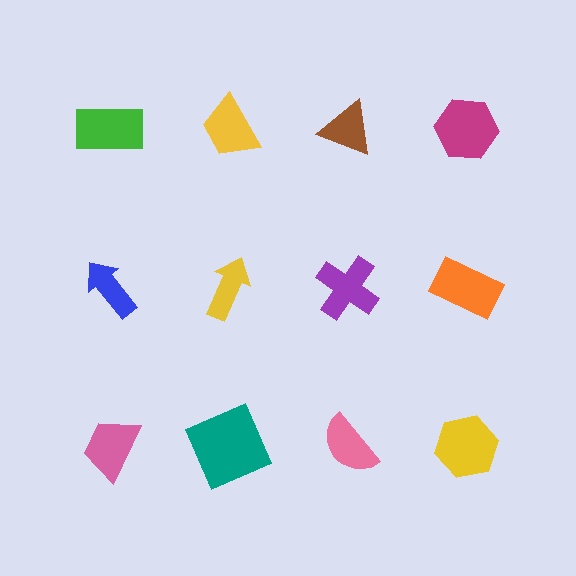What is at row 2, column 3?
A purple cross.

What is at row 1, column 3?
A brown triangle.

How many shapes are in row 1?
4 shapes.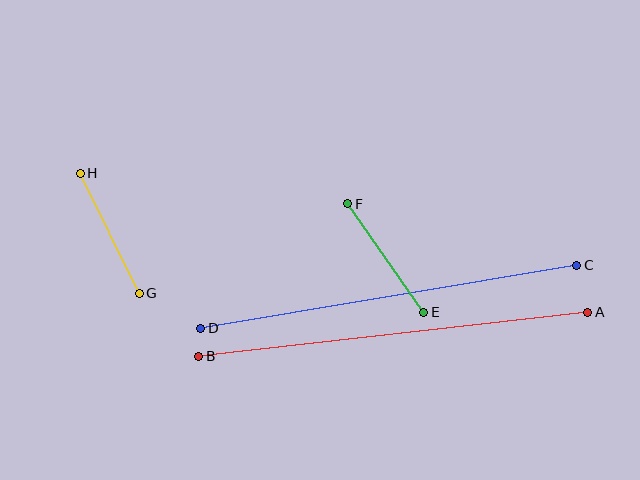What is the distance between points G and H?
The distance is approximately 134 pixels.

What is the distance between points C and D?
The distance is approximately 381 pixels.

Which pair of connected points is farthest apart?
Points A and B are farthest apart.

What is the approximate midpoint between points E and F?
The midpoint is at approximately (386, 258) pixels.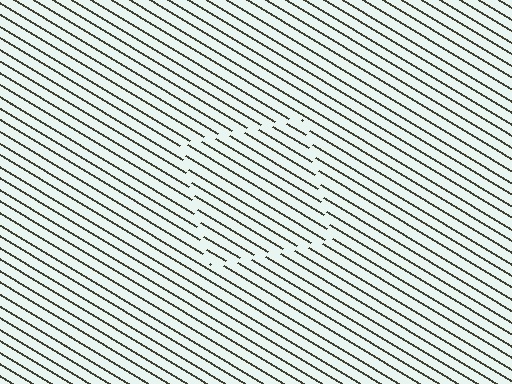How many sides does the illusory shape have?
4 sides — the line-ends trace a square.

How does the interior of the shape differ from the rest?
The interior of the shape contains the same grating, shifted by half a period — the contour is defined by the phase discontinuity where line-ends from the inner and outer gratings abut.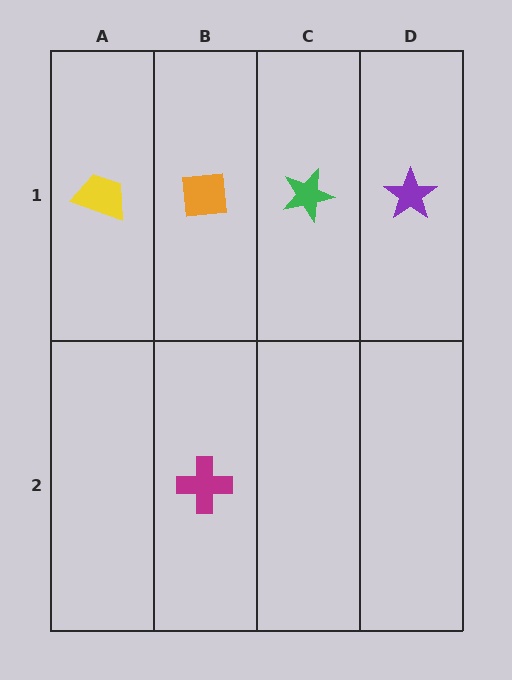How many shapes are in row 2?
1 shape.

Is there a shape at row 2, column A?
No, that cell is empty.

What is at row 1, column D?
A purple star.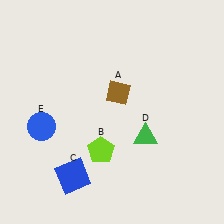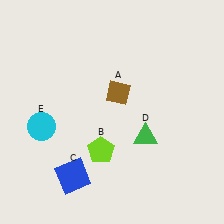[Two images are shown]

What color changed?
The circle (E) changed from blue in Image 1 to cyan in Image 2.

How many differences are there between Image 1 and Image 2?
There is 1 difference between the two images.